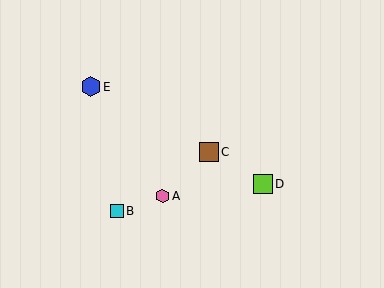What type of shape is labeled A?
Shape A is a pink hexagon.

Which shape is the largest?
The blue hexagon (labeled E) is the largest.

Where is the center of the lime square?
The center of the lime square is at (263, 184).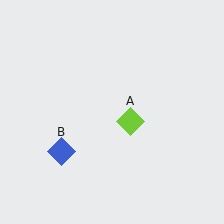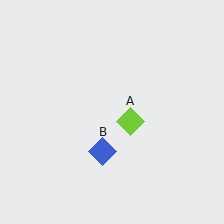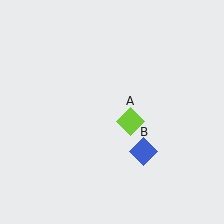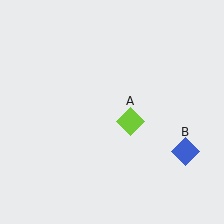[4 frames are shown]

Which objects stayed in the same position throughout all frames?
Lime diamond (object A) remained stationary.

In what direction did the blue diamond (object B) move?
The blue diamond (object B) moved right.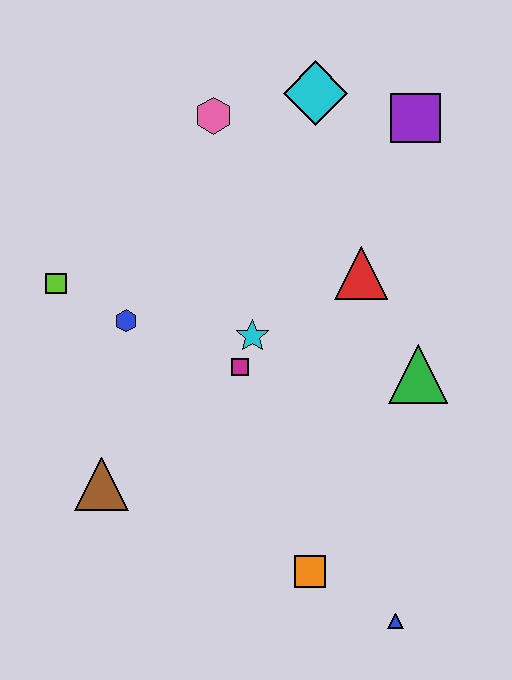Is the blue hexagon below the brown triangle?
No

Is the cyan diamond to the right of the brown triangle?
Yes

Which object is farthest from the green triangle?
The lime square is farthest from the green triangle.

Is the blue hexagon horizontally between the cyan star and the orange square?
No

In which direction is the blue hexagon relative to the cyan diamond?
The blue hexagon is below the cyan diamond.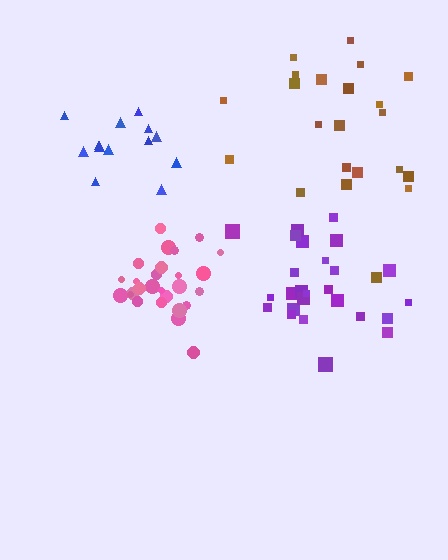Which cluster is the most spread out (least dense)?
Brown.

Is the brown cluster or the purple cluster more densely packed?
Purple.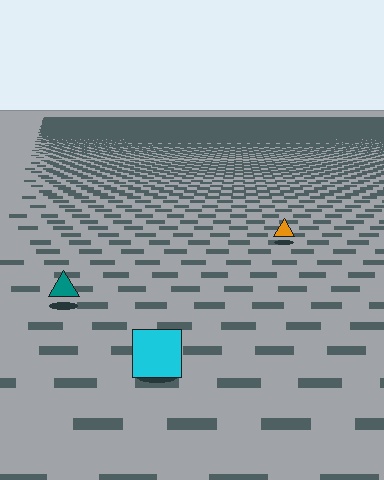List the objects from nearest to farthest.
From nearest to farthest: the cyan square, the teal triangle, the orange triangle.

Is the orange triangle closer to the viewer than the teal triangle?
No. The teal triangle is closer — you can tell from the texture gradient: the ground texture is coarser near it.